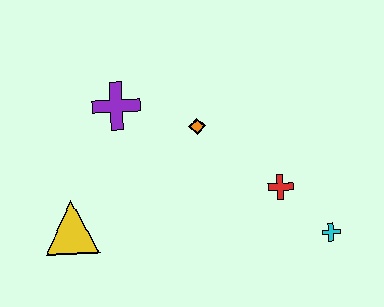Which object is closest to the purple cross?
The orange diamond is closest to the purple cross.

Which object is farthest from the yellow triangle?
The cyan cross is farthest from the yellow triangle.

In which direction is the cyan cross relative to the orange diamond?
The cyan cross is to the right of the orange diamond.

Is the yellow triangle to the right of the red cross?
No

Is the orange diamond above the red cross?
Yes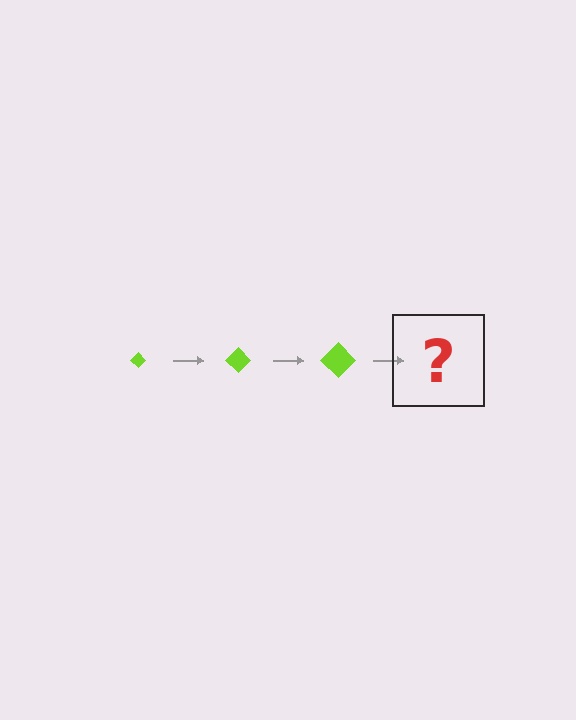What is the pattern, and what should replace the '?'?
The pattern is that the diamond gets progressively larger each step. The '?' should be a lime diamond, larger than the previous one.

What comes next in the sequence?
The next element should be a lime diamond, larger than the previous one.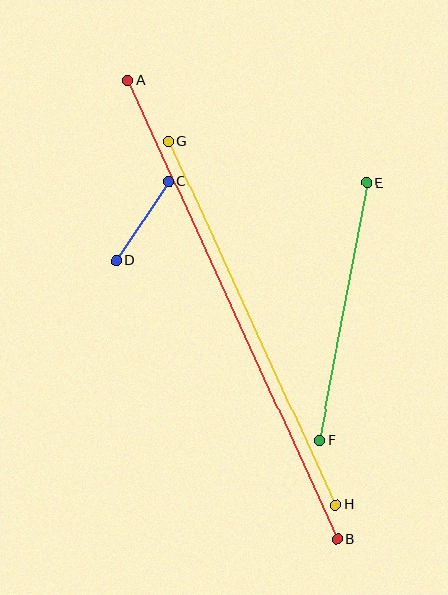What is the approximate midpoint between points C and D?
The midpoint is at approximately (143, 221) pixels.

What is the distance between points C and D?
The distance is approximately 95 pixels.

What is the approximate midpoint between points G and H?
The midpoint is at approximately (252, 323) pixels.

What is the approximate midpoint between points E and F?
The midpoint is at approximately (343, 311) pixels.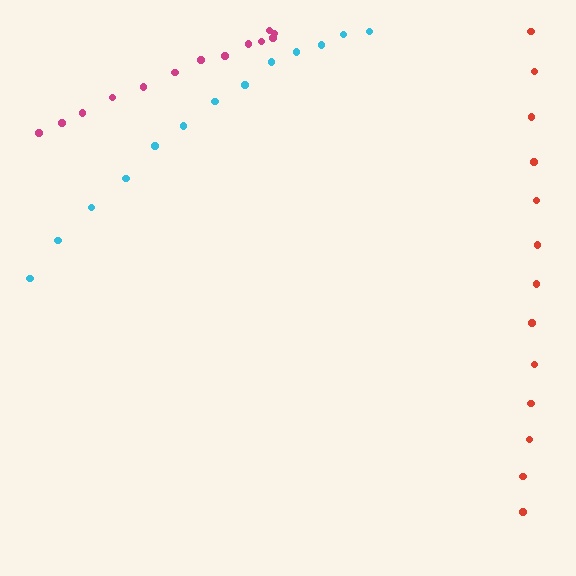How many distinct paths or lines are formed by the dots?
There are 3 distinct paths.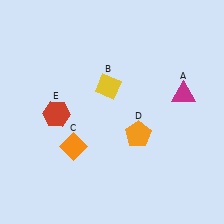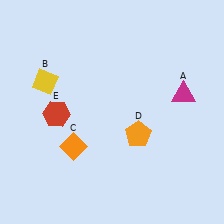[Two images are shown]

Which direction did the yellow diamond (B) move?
The yellow diamond (B) moved left.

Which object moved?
The yellow diamond (B) moved left.